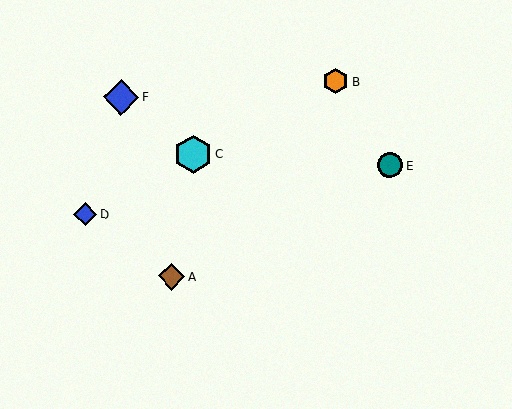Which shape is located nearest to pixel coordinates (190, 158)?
The cyan hexagon (labeled C) at (193, 154) is nearest to that location.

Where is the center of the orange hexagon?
The center of the orange hexagon is at (336, 82).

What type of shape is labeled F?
Shape F is a blue diamond.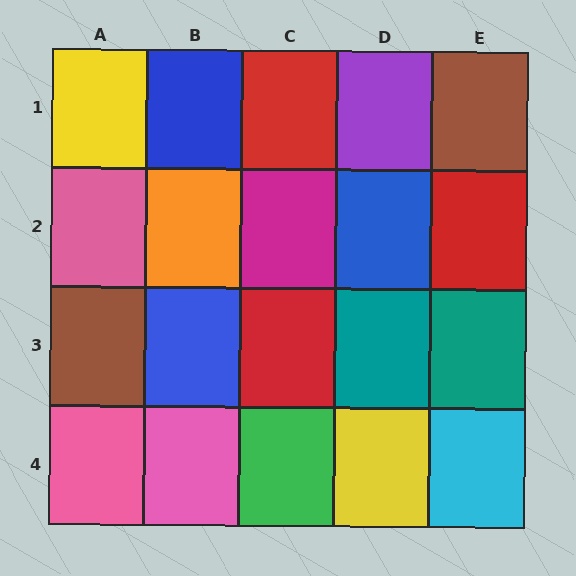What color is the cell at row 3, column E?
Teal.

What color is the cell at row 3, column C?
Red.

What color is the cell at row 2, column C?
Magenta.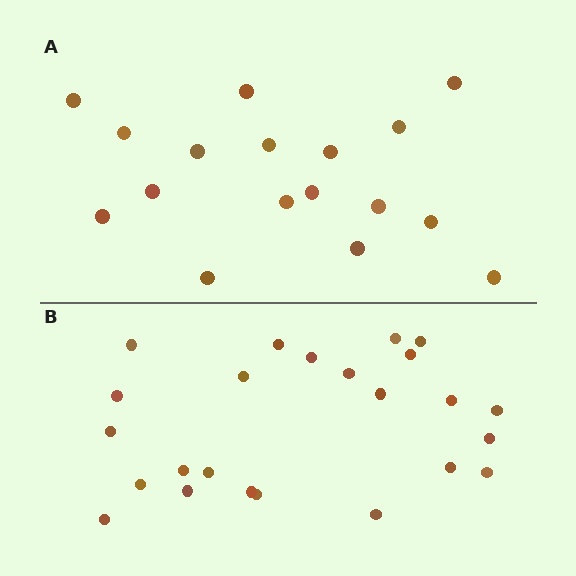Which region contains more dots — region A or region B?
Region B (the bottom region) has more dots.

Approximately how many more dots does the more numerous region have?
Region B has roughly 8 or so more dots than region A.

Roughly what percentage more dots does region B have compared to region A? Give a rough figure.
About 40% more.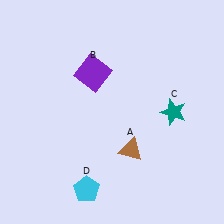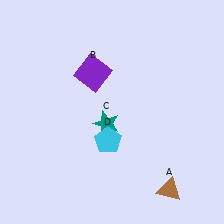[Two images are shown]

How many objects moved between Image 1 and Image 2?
3 objects moved between the two images.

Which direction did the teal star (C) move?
The teal star (C) moved left.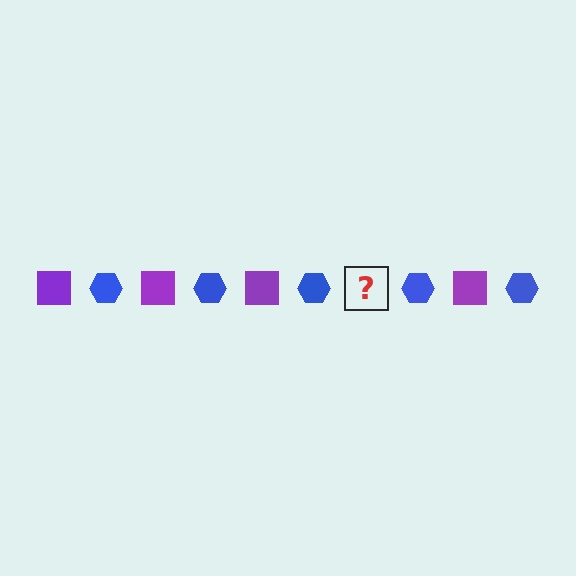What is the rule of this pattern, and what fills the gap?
The rule is that the pattern alternates between purple square and blue hexagon. The gap should be filled with a purple square.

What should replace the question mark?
The question mark should be replaced with a purple square.